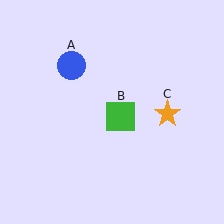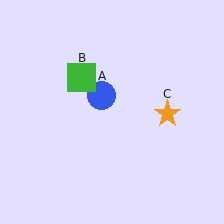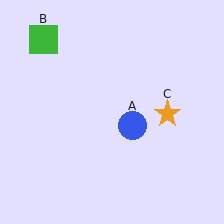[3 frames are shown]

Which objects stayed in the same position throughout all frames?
Orange star (object C) remained stationary.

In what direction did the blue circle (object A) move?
The blue circle (object A) moved down and to the right.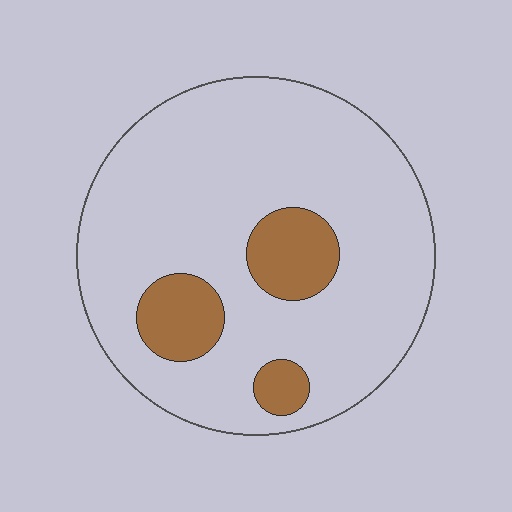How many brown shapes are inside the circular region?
3.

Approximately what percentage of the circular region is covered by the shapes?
Approximately 15%.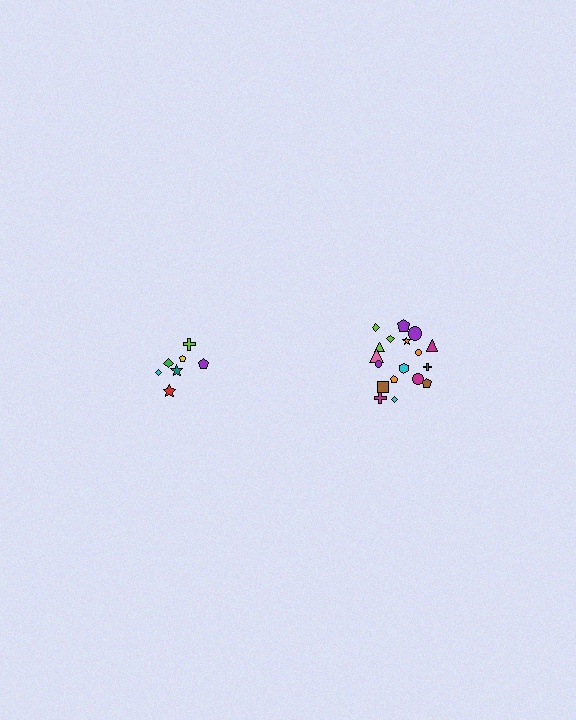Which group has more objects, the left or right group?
The right group.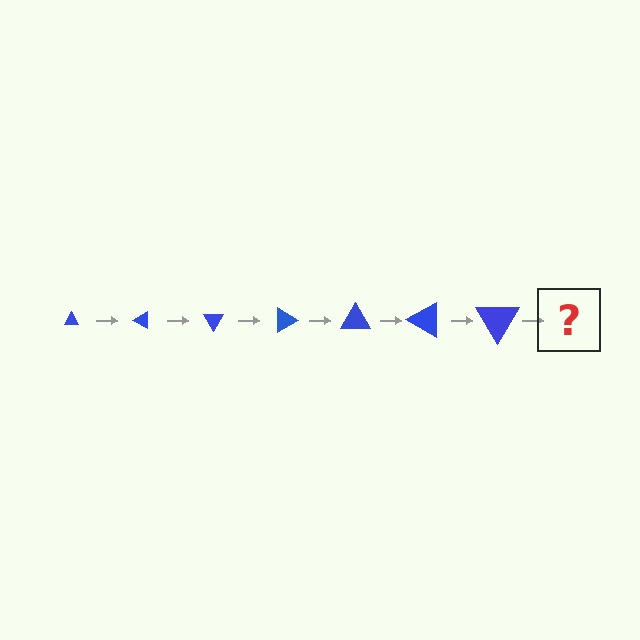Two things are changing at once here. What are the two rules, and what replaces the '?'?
The two rules are that the triangle grows larger each step and it rotates 30 degrees each step. The '?' should be a triangle, larger than the previous one and rotated 210 degrees from the start.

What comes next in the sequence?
The next element should be a triangle, larger than the previous one and rotated 210 degrees from the start.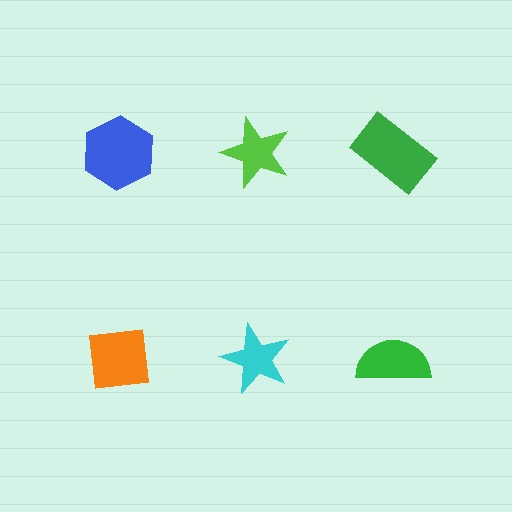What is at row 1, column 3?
A green rectangle.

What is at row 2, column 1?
An orange square.